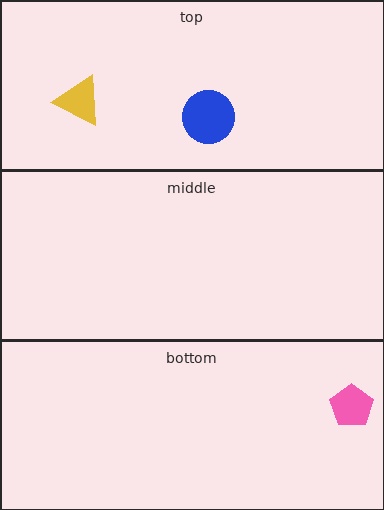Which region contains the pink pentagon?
The bottom region.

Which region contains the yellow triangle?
The top region.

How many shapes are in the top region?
2.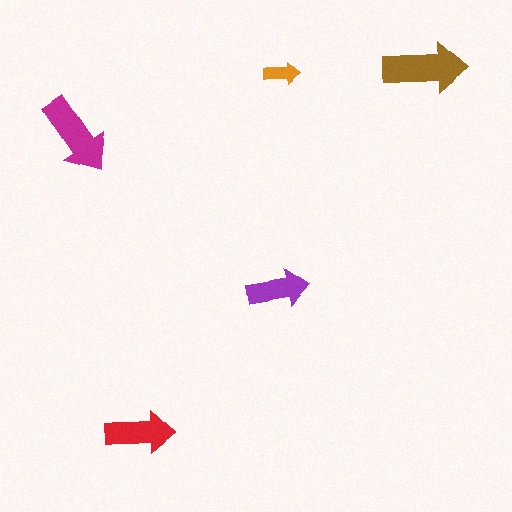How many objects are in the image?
There are 5 objects in the image.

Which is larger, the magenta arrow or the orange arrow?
The magenta one.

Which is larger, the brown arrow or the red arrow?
The brown one.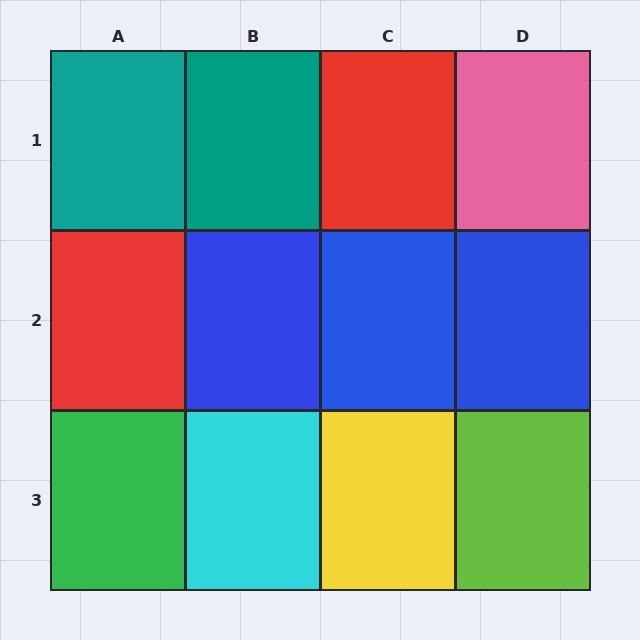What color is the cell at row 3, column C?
Yellow.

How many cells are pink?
1 cell is pink.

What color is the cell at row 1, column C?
Red.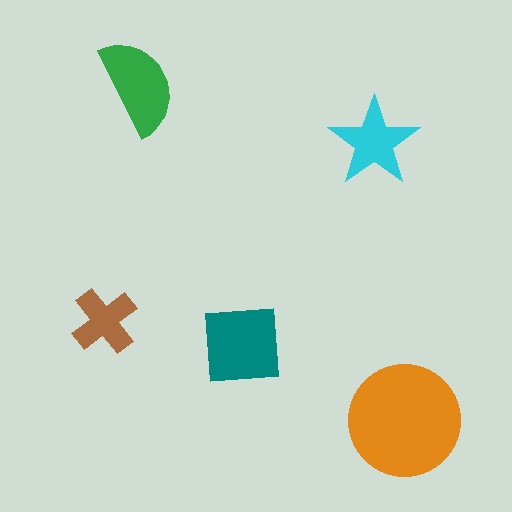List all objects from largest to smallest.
The orange circle, the teal square, the green semicircle, the cyan star, the brown cross.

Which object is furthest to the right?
The orange circle is rightmost.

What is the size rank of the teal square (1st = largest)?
2nd.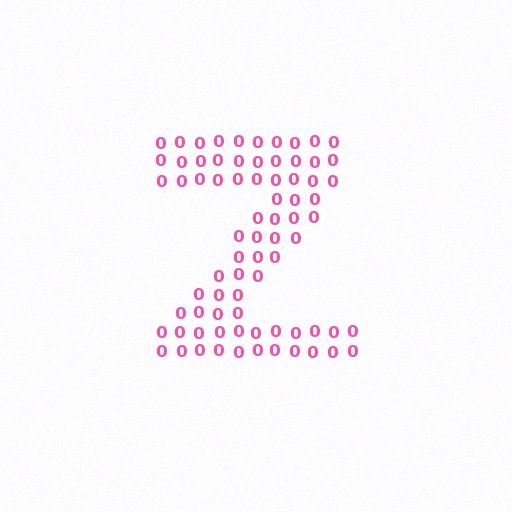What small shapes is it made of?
It is made of small digit 0's.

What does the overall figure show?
The overall figure shows the letter Z.